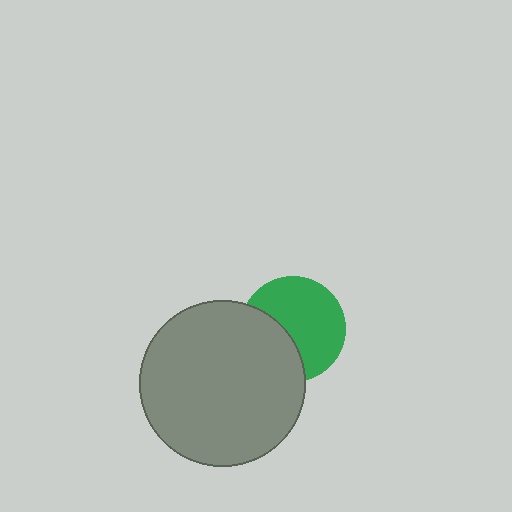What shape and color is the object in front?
The object in front is a gray circle.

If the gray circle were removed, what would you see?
You would see the complete green circle.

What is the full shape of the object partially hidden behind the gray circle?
The partially hidden object is a green circle.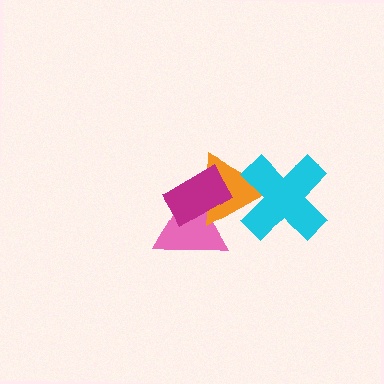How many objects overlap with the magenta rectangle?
2 objects overlap with the magenta rectangle.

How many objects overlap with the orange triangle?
3 objects overlap with the orange triangle.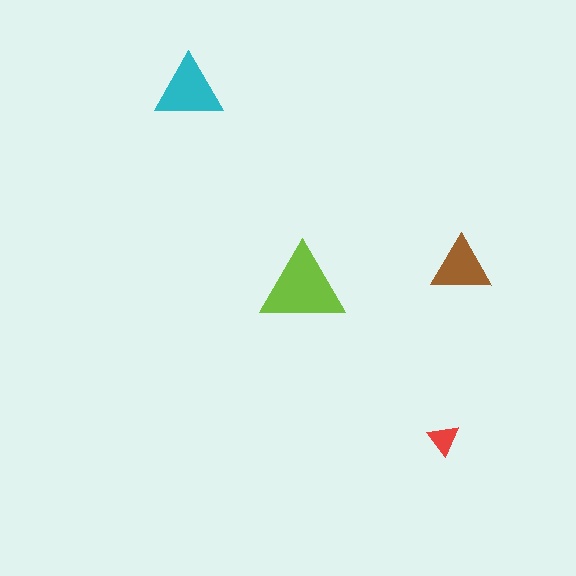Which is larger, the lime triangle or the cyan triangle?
The lime one.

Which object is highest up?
The cyan triangle is topmost.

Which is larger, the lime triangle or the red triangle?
The lime one.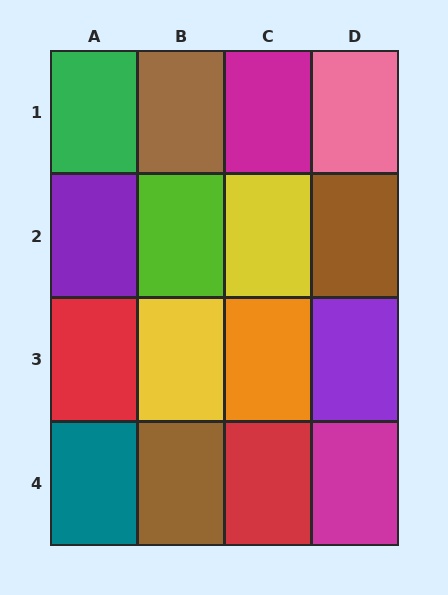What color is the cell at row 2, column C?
Yellow.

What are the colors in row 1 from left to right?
Green, brown, magenta, pink.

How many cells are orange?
1 cell is orange.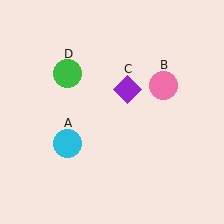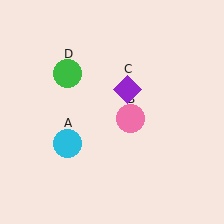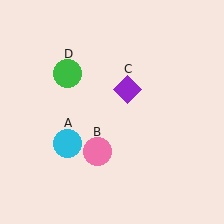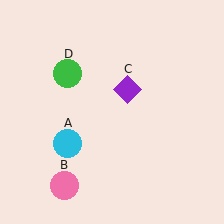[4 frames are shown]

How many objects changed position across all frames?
1 object changed position: pink circle (object B).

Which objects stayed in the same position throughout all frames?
Cyan circle (object A) and purple diamond (object C) and green circle (object D) remained stationary.